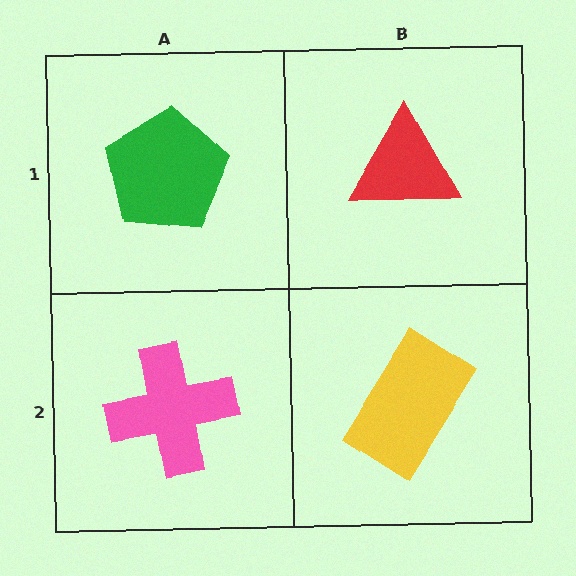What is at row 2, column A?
A pink cross.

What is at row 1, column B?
A red triangle.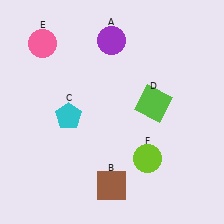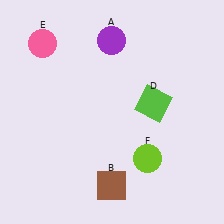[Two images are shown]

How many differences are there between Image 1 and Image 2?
There is 1 difference between the two images.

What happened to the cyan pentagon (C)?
The cyan pentagon (C) was removed in Image 2. It was in the bottom-left area of Image 1.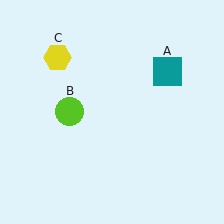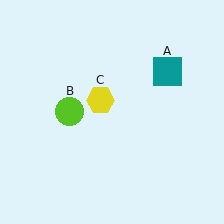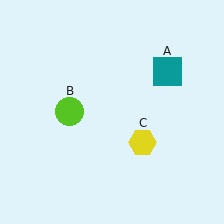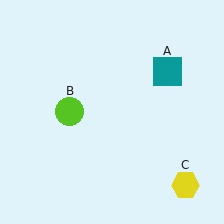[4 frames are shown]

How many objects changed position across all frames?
1 object changed position: yellow hexagon (object C).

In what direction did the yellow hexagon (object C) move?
The yellow hexagon (object C) moved down and to the right.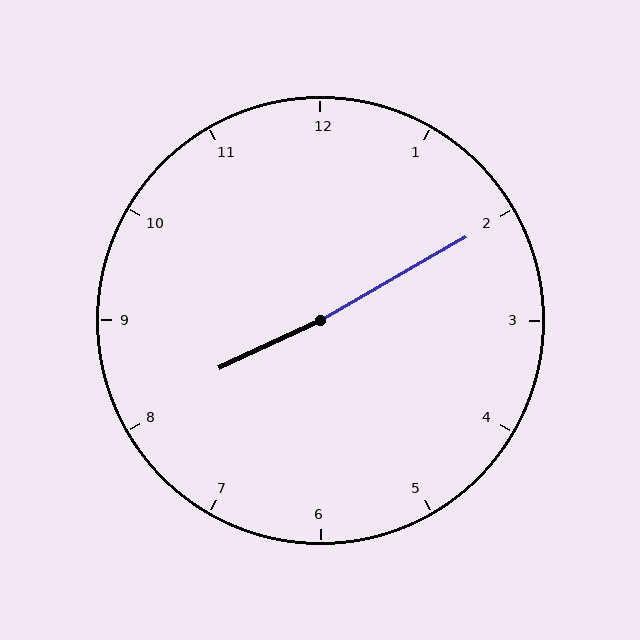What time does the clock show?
8:10.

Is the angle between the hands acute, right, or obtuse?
It is obtuse.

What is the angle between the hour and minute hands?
Approximately 175 degrees.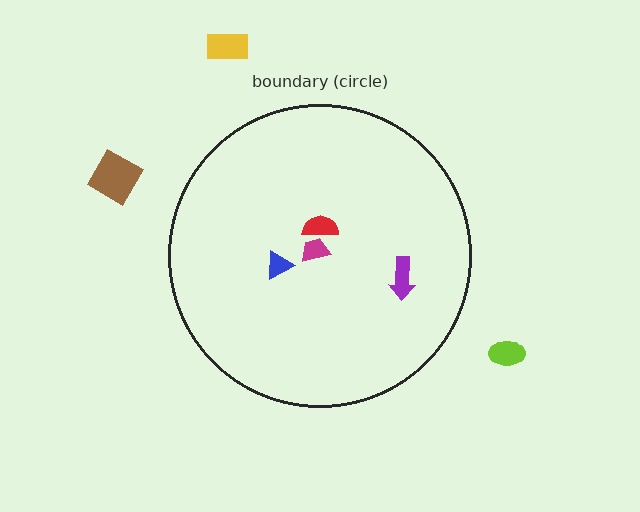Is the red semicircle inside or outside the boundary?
Inside.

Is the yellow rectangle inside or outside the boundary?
Outside.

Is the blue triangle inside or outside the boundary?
Inside.